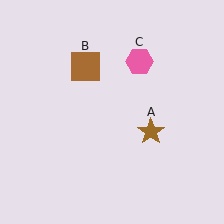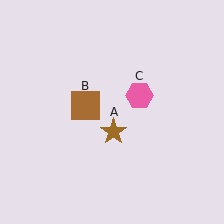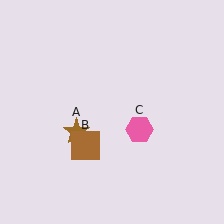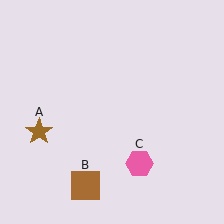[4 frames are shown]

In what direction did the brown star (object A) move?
The brown star (object A) moved left.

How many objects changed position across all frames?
3 objects changed position: brown star (object A), brown square (object B), pink hexagon (object C).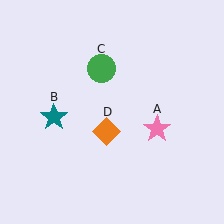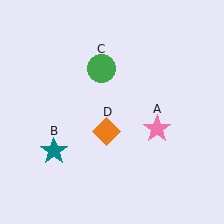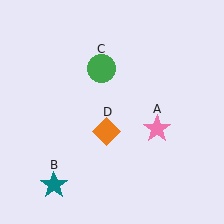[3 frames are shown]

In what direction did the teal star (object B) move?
The teal star (object B) moved down.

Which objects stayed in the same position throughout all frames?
Pink star (object A) and green circle (object C) and orange diamond (object D) remained stationary.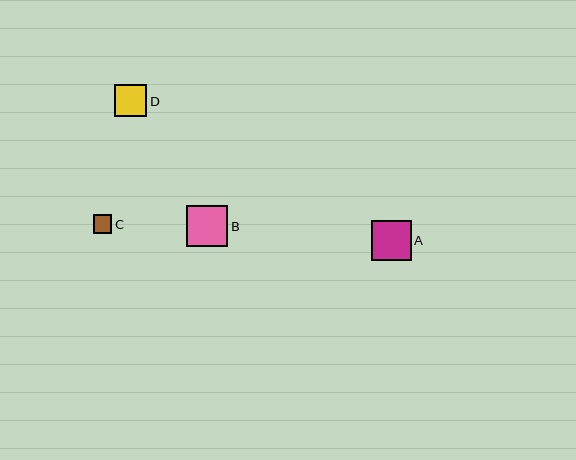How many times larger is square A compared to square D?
Square A is approximately 1.2 times the size of square D.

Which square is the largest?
Square B is the largest with a size of approximately 41 pixels.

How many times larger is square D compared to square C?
Square D is approximately 1.7 times the size of square C.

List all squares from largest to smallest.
From largest to smallest: B, A, D, C.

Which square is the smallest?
Square C is the smallest with a size of approximately 19 pixels.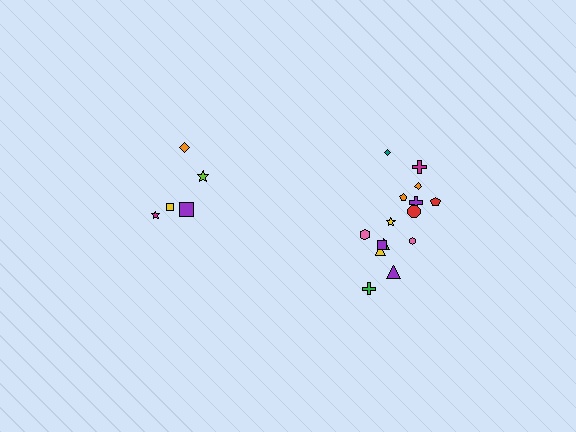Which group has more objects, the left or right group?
The right group.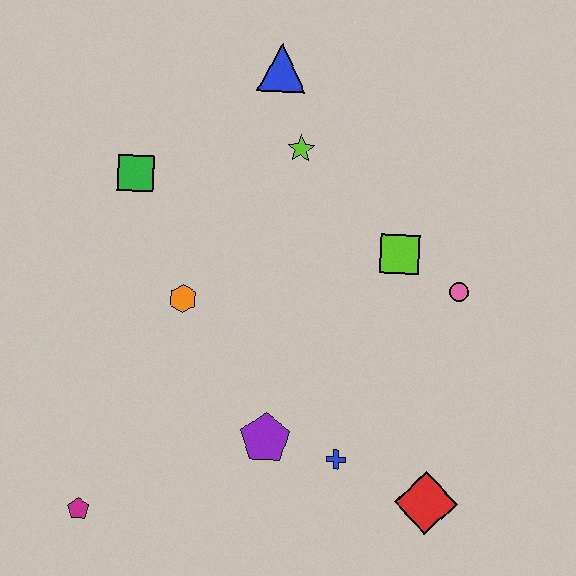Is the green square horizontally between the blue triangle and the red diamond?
No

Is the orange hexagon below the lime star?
Yes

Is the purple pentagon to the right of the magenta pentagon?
Yes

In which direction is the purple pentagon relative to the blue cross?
The purple pentagon is to the left of the blue cross.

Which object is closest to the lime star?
The blue triangle is closest to the lime star.